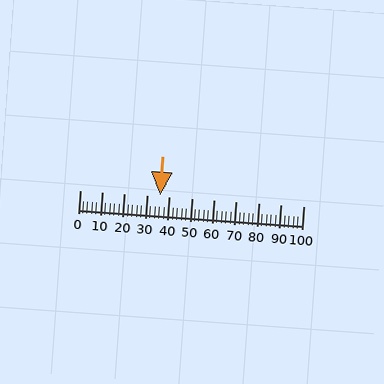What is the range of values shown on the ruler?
The ruler shows values from 0 to 100.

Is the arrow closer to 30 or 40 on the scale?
The arrow is closer to 40.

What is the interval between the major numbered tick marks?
The major tick marks are spaced 10 units apart.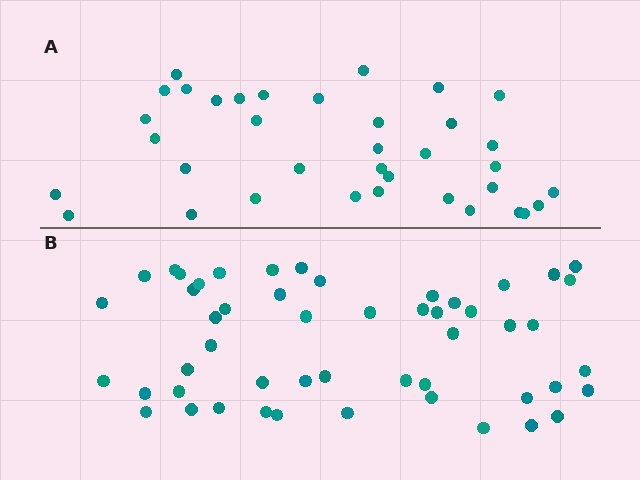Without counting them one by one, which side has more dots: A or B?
Region B (the bottom region) has more dots.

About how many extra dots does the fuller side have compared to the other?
Region B has approximately 15 more dots than region A.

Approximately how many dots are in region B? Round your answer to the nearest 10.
About 50 dots. (The exact count is 51, which rounds to 50.)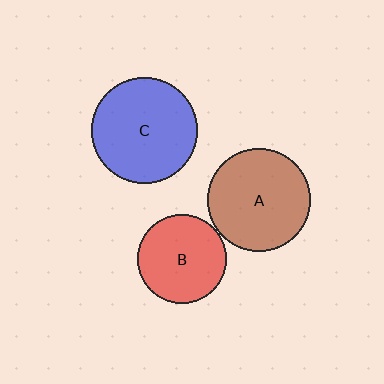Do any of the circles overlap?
No, none of the circles overlap.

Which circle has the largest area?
Circle C (blue).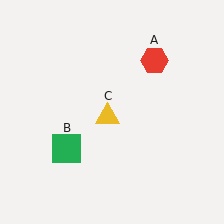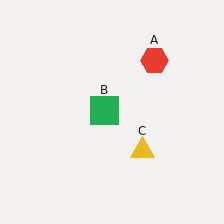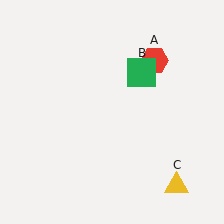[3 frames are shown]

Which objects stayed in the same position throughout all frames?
Red hexagon (object A) remained stationary.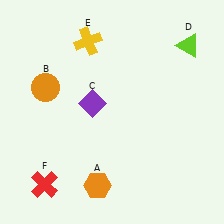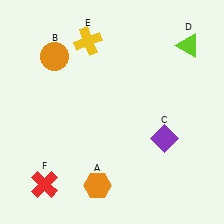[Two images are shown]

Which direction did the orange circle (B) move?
The orange circle (B) moved up.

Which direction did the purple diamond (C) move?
The purple diamond (C) moved right.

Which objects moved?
The objects that moved are: the orange circle (B), the purple diamond (C).